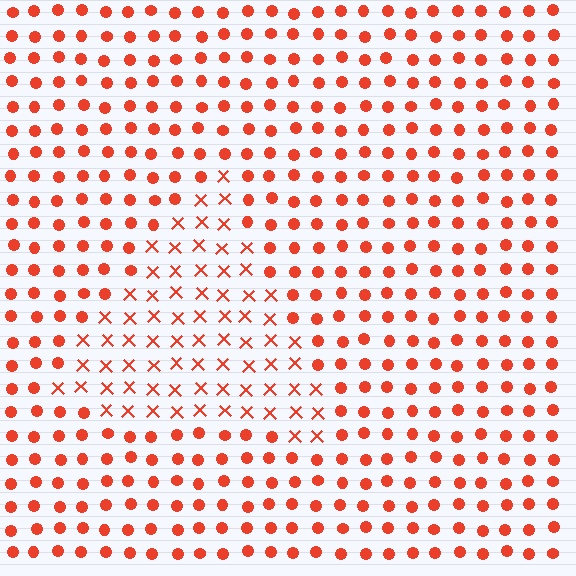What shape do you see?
I see a triangle.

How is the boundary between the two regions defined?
The boundary is defined by a change in element shape: X marks inside vs. circles outside. All elements share the same color and spacing.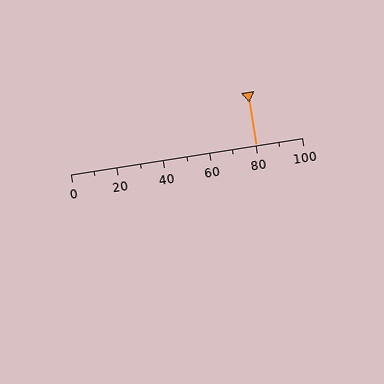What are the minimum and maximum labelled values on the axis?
The axis runs from 0 to 100.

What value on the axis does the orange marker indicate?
The marker indicates approximately 80.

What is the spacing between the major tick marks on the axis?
The major ticks are spaced 20 apart.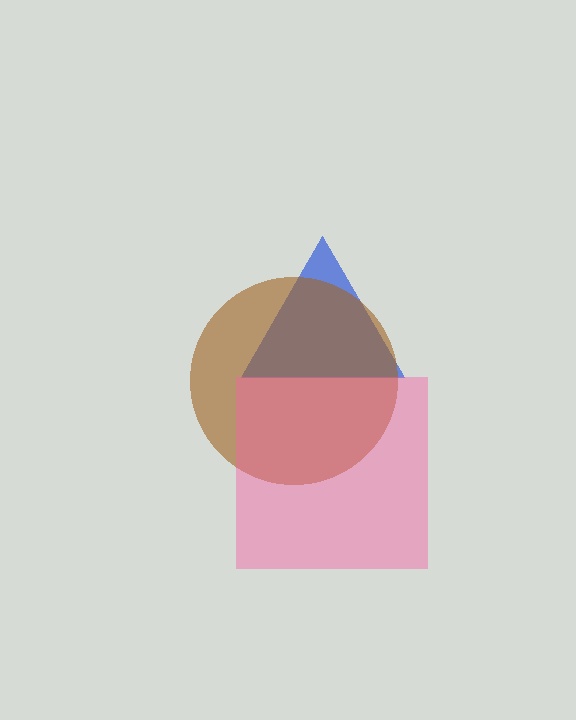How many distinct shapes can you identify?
There are 3 distinct shapes: a blue triangle, a brown circle, a pink square.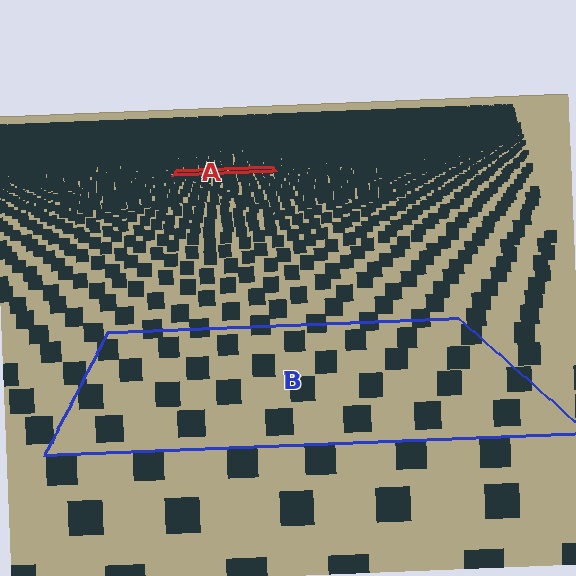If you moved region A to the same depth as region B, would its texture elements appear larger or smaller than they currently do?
They would appear larger. At a closer depth, the same texture elements are projected at a bigger on-screen size.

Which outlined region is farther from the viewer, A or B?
Region A is farther from the viewer — the texture elements inside it appear smaller and more densely packed.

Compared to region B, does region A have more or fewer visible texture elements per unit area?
Region A has more texture elements per unit area — they are packed more densely because it is farther away.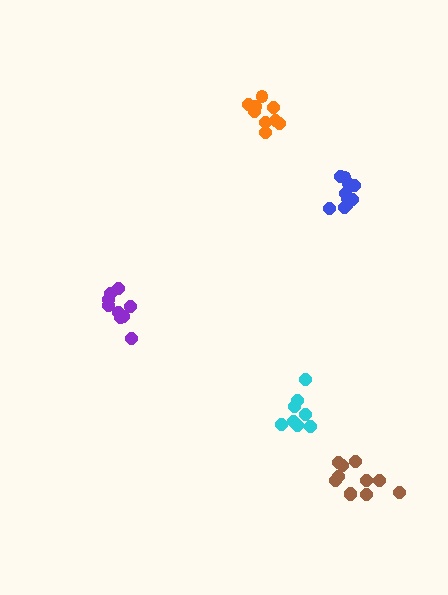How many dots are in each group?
Group 1: 10 dots, Group 2: 8 dots, Group 3: 11 dots, Group 4: 9 dots, Group 5: 9 dots (47 total).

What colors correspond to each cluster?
The clusters are colored: blue, cyan, brown, purple, orange.